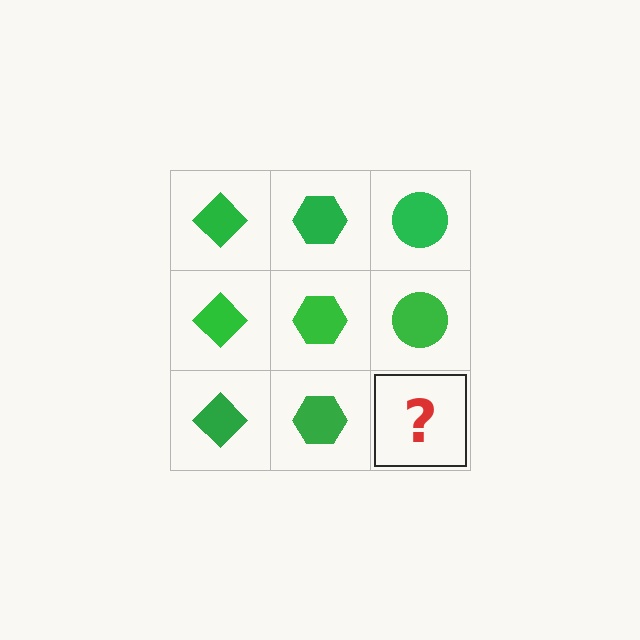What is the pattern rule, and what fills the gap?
The rule is that each column has a consistent shape. The gap should be filled with a green circle.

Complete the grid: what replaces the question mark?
The question mark should be replaced with a green circle.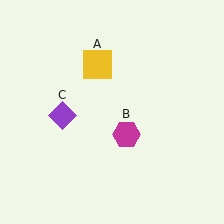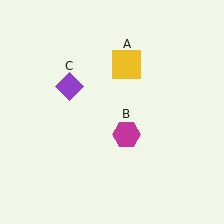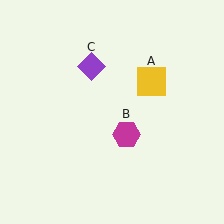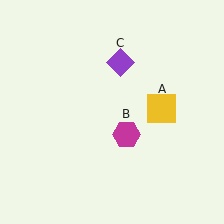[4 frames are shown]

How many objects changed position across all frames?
2 objects changed position: yellow square (object A), purple diamond (object C).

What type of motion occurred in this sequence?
The yellow square (object A), purple diamond (object C) rotated clockwise around the center of the scene.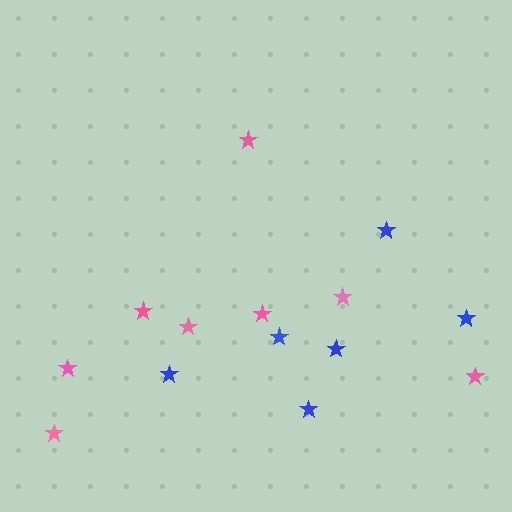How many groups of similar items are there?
There are 2 groups: one group of pink stars (8) and one group of blue stars (6).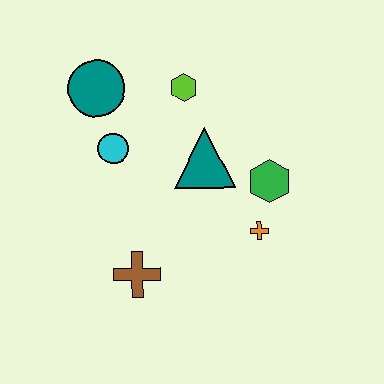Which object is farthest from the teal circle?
The orange cross is farthest from the teal circle.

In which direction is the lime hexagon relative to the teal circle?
The lime hexagon is to the right of the teal circle.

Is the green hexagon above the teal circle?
No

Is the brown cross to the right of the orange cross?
No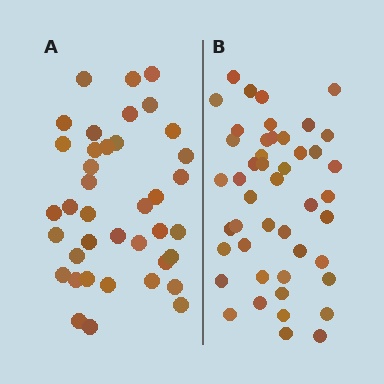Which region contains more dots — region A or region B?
Region B (the right region) has more dots.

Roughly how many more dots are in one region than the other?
Region B has roughly 8 or so more dots than region A.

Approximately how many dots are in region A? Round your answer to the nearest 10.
About 40 dots. (The exact count is 39, which rounds to 40.)